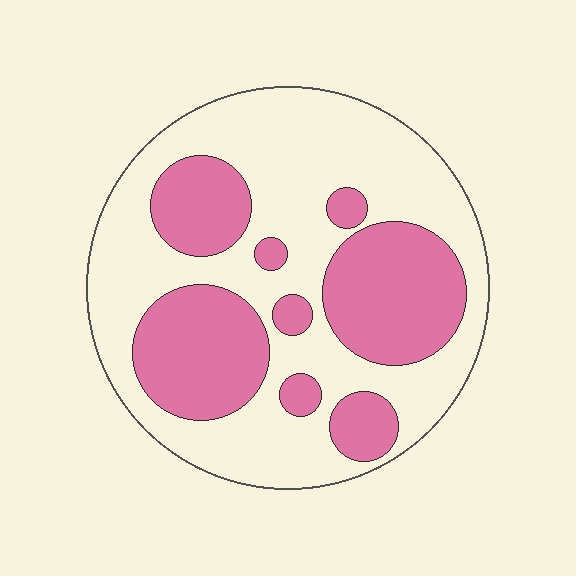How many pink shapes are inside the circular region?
8.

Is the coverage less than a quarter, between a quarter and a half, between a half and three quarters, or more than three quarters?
Between a quarter and a half.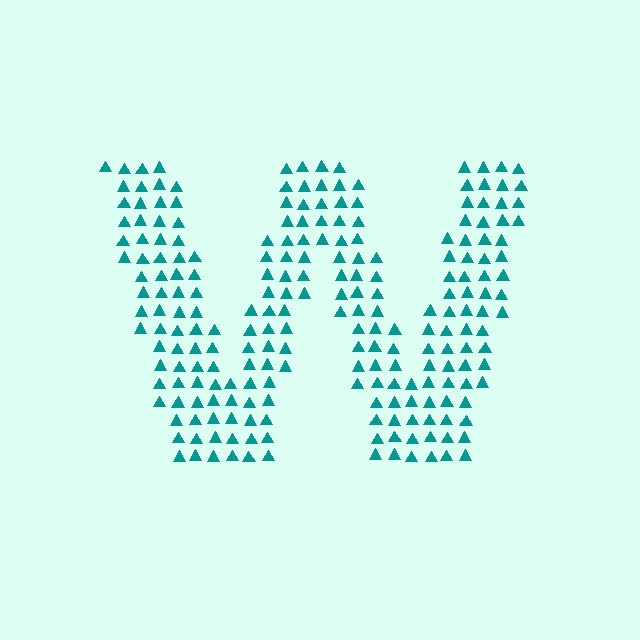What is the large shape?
The large shape is the letter W.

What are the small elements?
The small elements are triangles.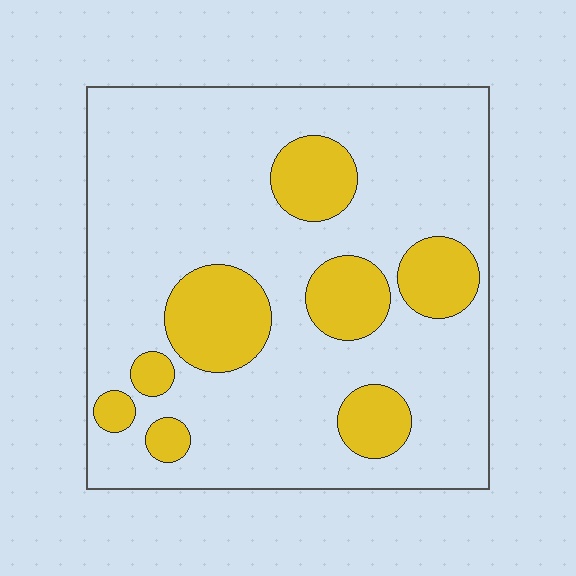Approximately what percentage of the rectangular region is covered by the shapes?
Approximately 20%.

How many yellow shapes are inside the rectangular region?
8.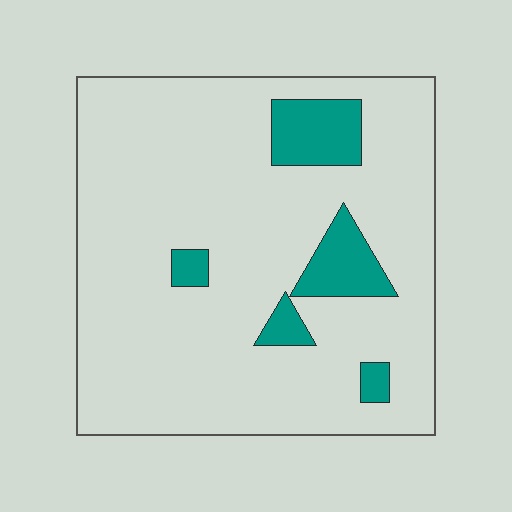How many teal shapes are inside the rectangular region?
5.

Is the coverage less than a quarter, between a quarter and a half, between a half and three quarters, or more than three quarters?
Less than a quarter.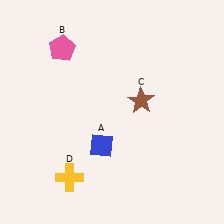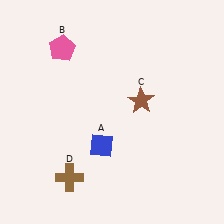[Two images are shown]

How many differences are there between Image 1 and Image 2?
There is 1 difference between the two images.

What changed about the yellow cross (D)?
In Image 1, D is yellow. In Image 2, it changed to brown.